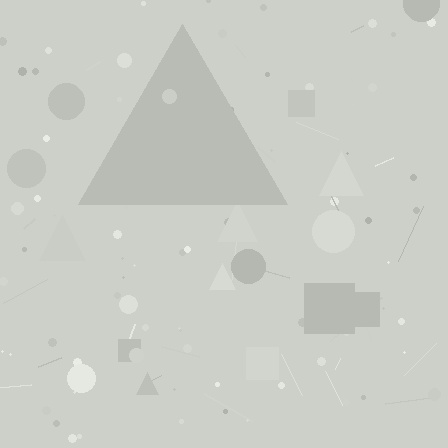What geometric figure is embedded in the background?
A triangle is embedded in the background.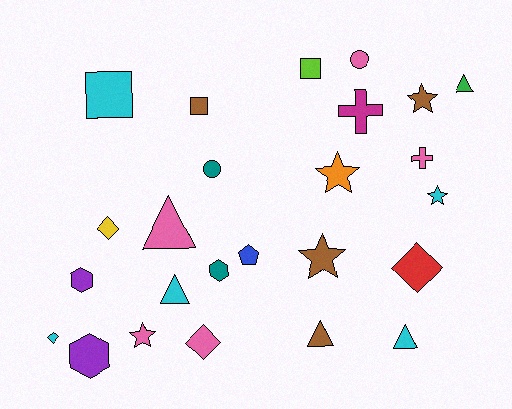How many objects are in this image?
There are 25 objects.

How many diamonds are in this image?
There are 4 diamonds.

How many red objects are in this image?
There is 1 red object.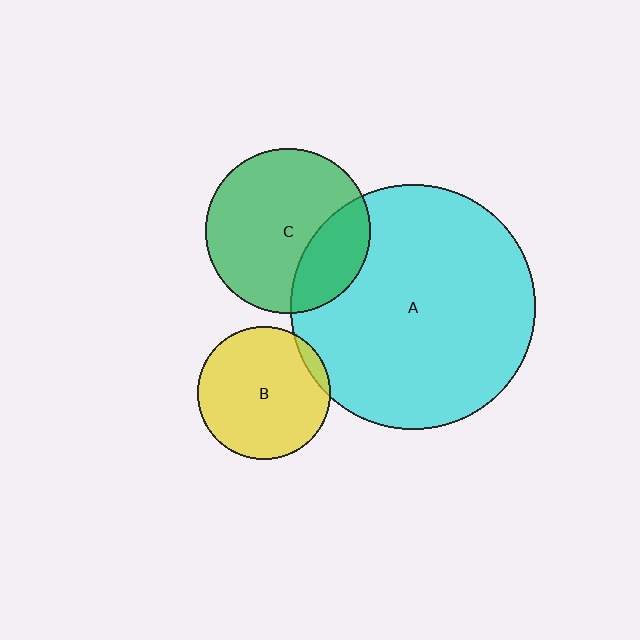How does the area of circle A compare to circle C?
Approximately 2.2 times.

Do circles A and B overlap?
Yes.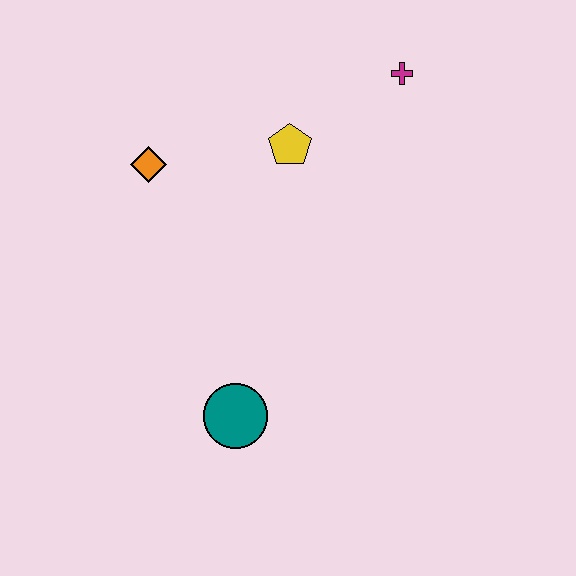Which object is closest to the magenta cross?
The yellow pentagon is closest to the magenta cross.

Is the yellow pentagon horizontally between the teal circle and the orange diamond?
No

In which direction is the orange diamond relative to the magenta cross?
The orange diamond is to the left of the magenta cross.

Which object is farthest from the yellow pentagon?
The teal circle is farthest from the yellow pentagon.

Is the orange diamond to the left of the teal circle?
Yes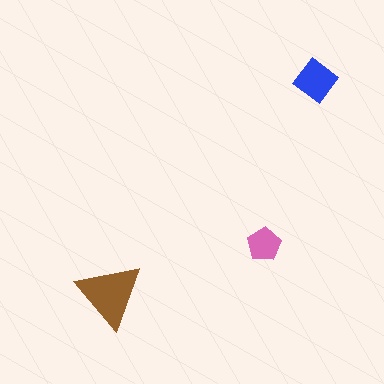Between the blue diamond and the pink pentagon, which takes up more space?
The blue diamond.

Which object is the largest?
The brown triangle.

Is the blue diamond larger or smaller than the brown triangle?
Smaller.